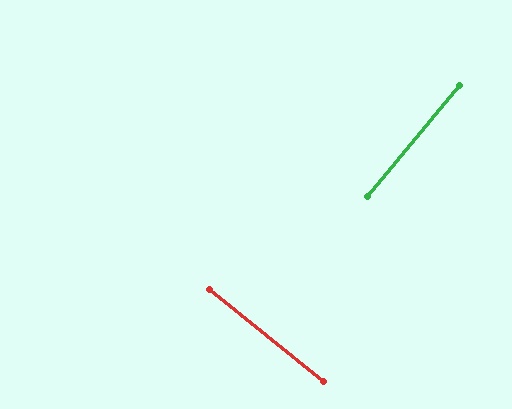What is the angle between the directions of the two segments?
Approximately 89 degrees.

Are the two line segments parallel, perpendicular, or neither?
Perpendicular — they meet at approximately 89°.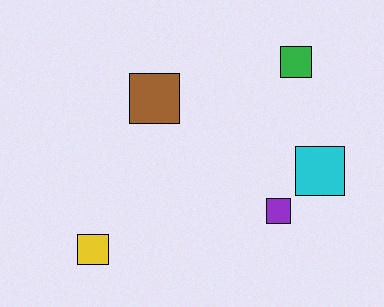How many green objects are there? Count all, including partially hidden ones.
There is 1 green object.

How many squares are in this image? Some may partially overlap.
There are 5 squares.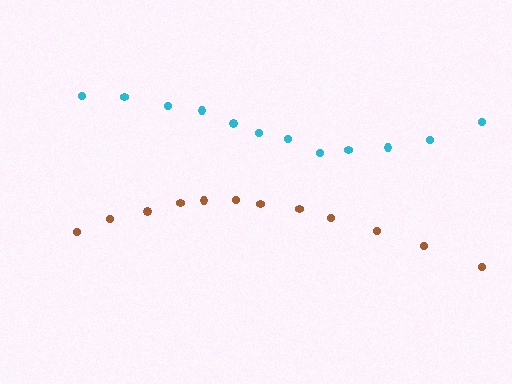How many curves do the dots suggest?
There are 2 distinct paths.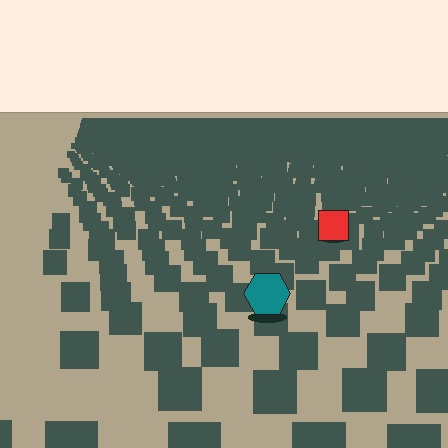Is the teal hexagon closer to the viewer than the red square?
Yes. The teal hexagon is closer — you can tell from the texture gradient: the ground texture is coarser near it.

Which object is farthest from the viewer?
The red square is farthest from the viewer. It appears smaller and the ground texture around it is denser.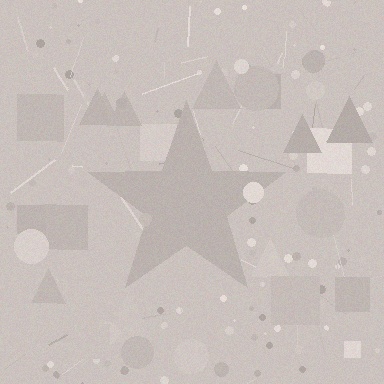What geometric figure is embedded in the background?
A star is embedded in the background.